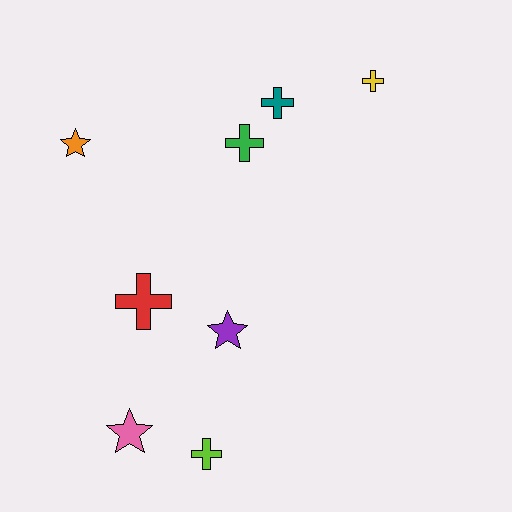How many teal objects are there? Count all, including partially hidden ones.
There is 1 teal object.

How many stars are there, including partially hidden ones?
There are 3 stars.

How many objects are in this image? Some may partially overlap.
There are 8 objects.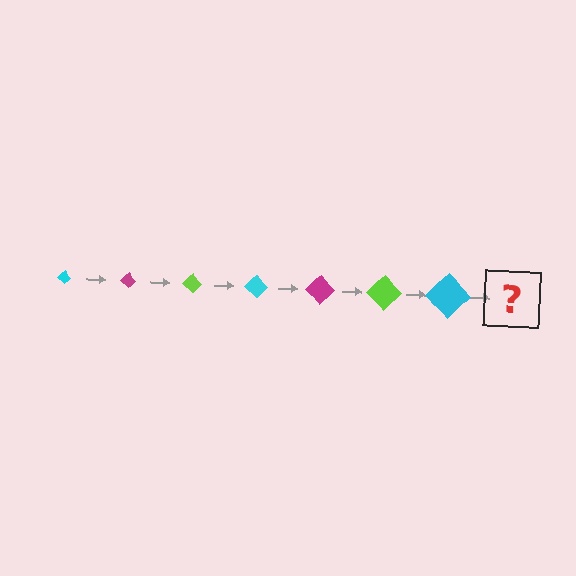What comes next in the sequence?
The next element should be a magenta diamond, larger than the previous one.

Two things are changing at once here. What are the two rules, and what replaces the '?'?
The two rules are that the diamond grows larger each step and the color cycles through cyan, magenta, and lime. The '?' should be a magenta diamond, larger than the previous one.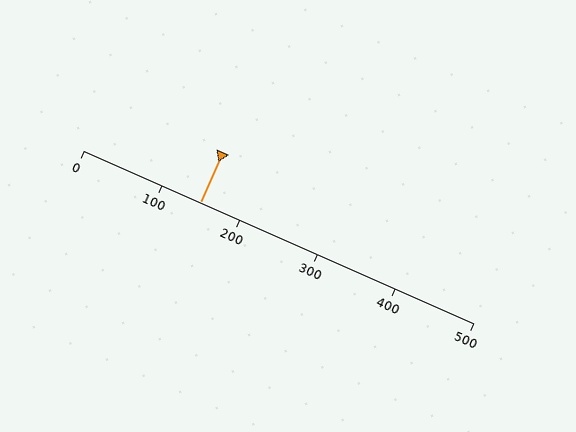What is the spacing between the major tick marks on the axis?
The major ticks are spaced 100 apart.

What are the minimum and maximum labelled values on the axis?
The axis runs from 0 to 500.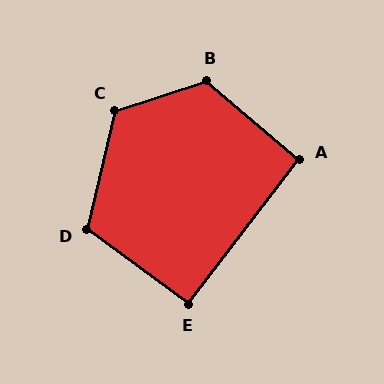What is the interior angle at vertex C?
Approximately 121 degrees (obtuse).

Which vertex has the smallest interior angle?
E, at approximately 91 degrees.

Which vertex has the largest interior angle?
B, at approximately 122 degrees.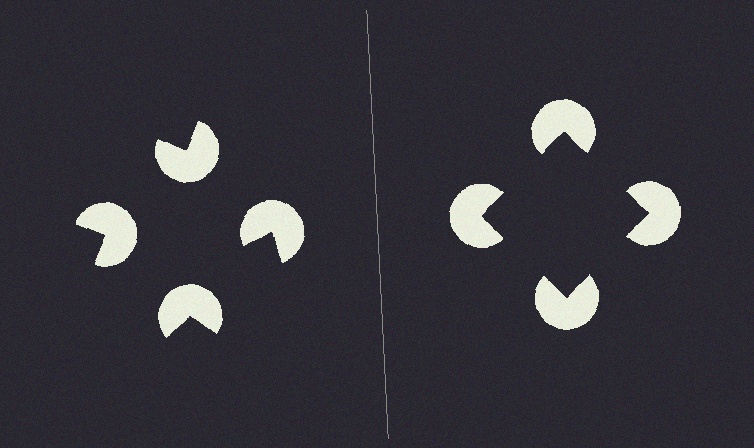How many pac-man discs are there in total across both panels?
8 — 4 on each side.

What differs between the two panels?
The pac-man discs are positioned identically on both sides; only the wedge orientations differ. On the right they align to a square; on the left they are misaligned.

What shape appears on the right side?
An illusory square.